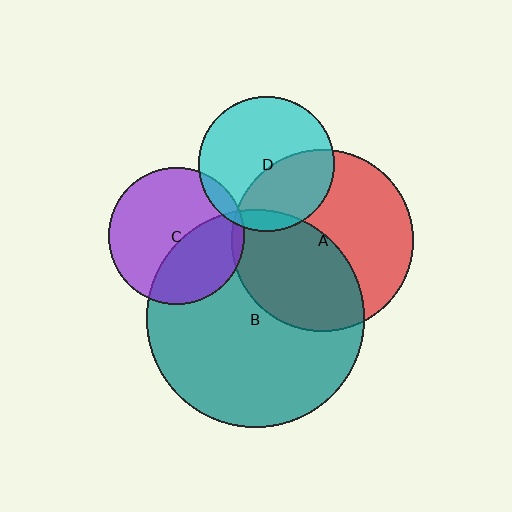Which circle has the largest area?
Circle B (teal).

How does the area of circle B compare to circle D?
Approximately 2.6 times.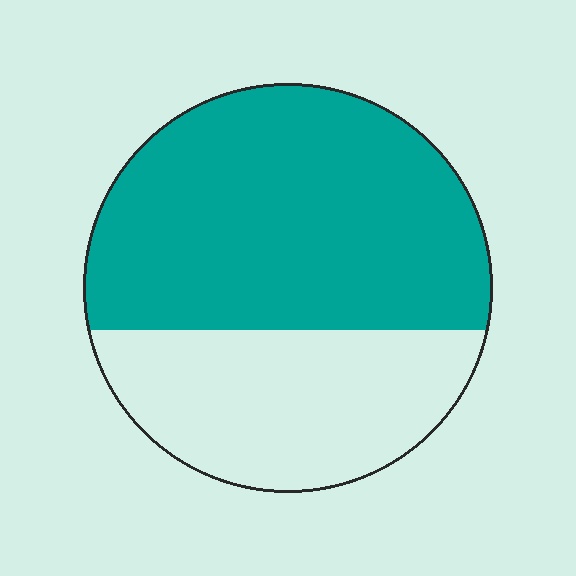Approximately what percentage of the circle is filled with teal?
Approximately 65%.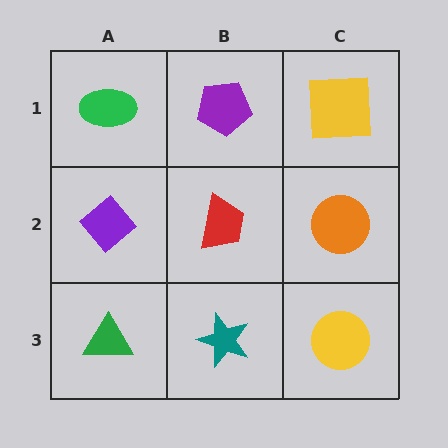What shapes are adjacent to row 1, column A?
A purple diamond (row 2, column A), a purple pentagon (row 1, column B).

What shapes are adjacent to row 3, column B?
A red trapezoid (row 2, column B), a green triangle (row 3, column A), a yellow circle (row 3, column C).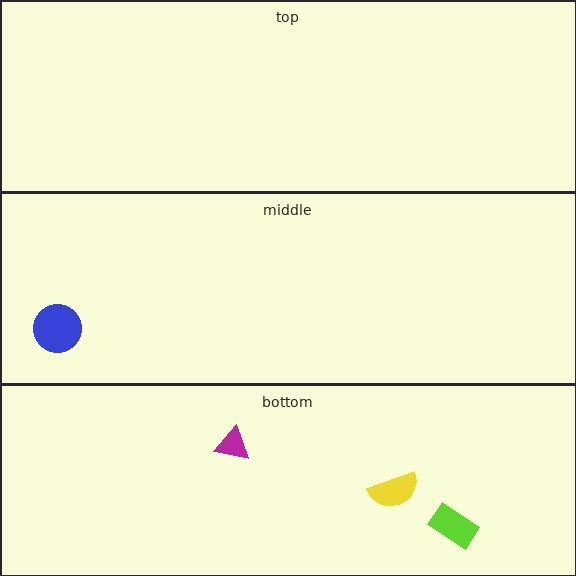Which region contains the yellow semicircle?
The bottom region.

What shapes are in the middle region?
The blue circle.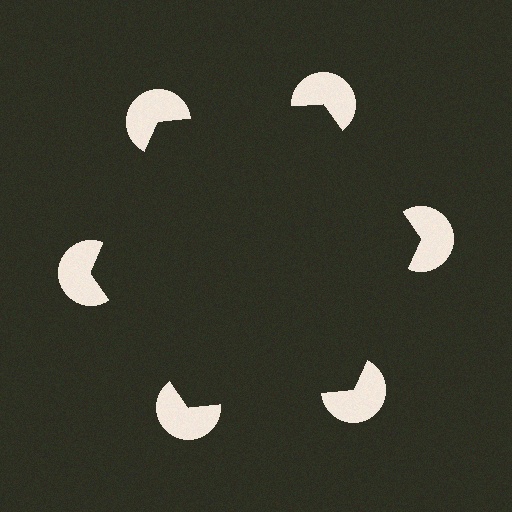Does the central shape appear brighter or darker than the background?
It typically appears slightly darker than the background, even though no actual brightness change is drawn.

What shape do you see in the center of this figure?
An illusory hexagon — its edges are inferred from the aligned wedge cuts in the pac-man discs, not physically drawn.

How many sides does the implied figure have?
6 sides.